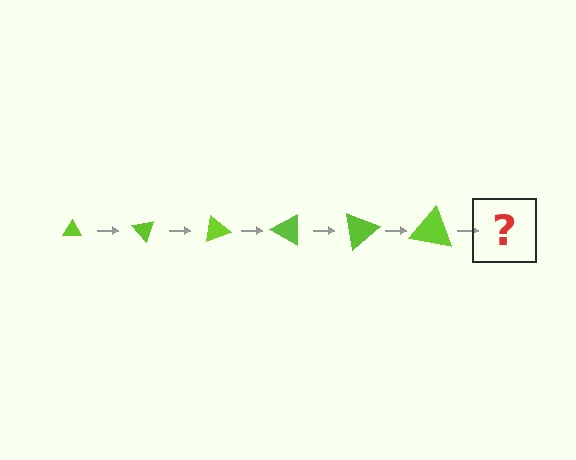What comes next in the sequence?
The next element should be a triangle, larger than the previous one and rotated 300 degrees from the start.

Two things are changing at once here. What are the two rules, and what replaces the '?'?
The two rules are that the triangle grows larger each step and it rotates 50 degrees each step. The '?' should be a triangle, larger than the previous one and rotated 300 degrees from the start.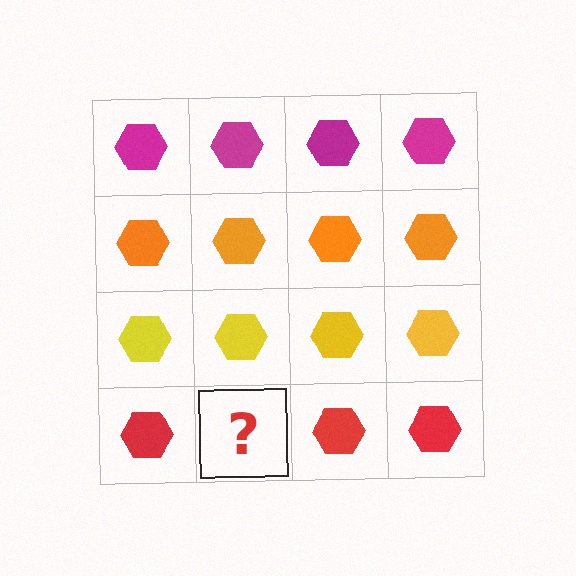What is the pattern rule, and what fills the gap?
The rule is that each row has a consistent color. The gap should be filled with a red hexagon.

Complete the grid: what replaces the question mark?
The question mark should be replaced with a red hexagon.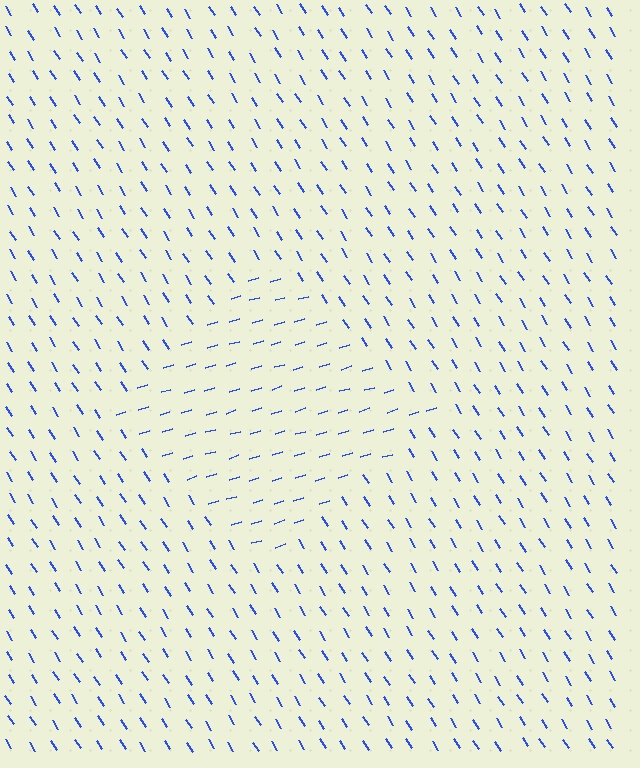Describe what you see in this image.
The image is filled with small blue line segments. A diamond region in the image has lines oriented differently from the surrounding lines, creating a visible texture boundary.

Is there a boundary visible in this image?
Yes, there is a texture boundary formed by a change in line orientation.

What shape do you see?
I see a diamond.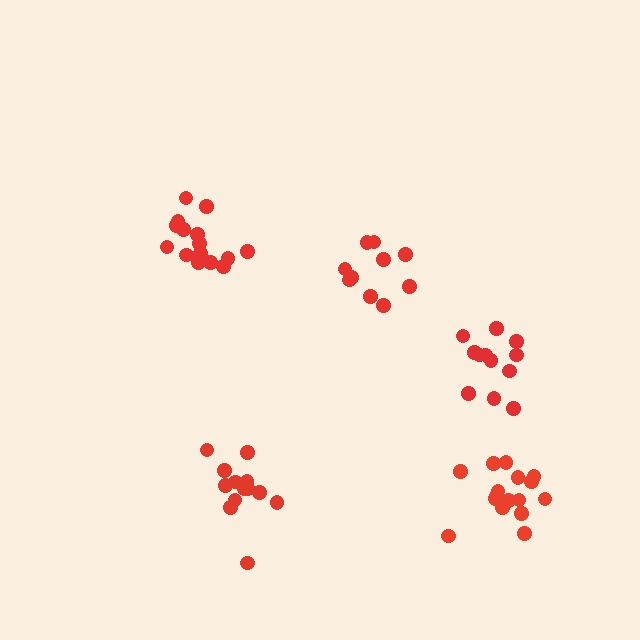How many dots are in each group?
Group 1: 12 dots, Group 2: 13 dots, Group 3: 16 dots, Group 4: 16 dots, Group 5: 10 dots (67 total).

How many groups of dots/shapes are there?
There are 5 groups.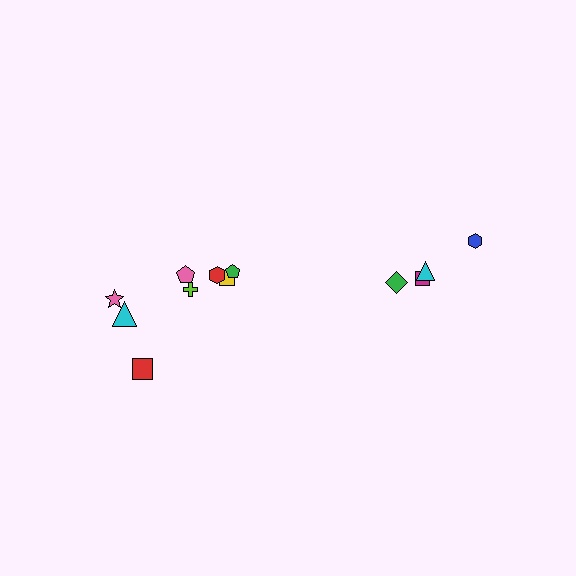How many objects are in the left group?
There are 8 objects.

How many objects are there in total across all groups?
There are 12 objects.